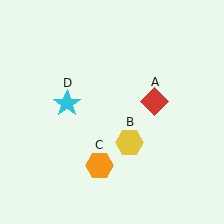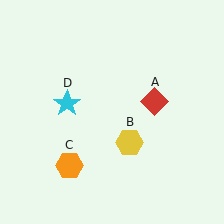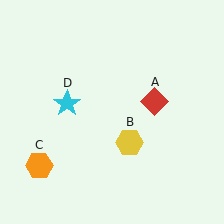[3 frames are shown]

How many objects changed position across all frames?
1 object changed position: orange hexagon (object C).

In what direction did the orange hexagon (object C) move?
The orange hexagon (object C) moved left.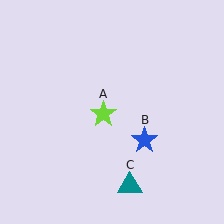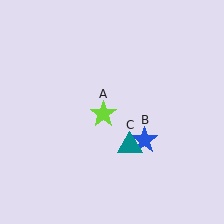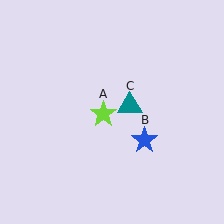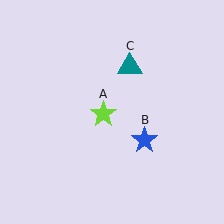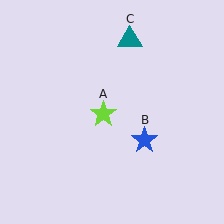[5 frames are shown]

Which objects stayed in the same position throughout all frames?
Lime star (object A) and blue star (object B) remained stationary.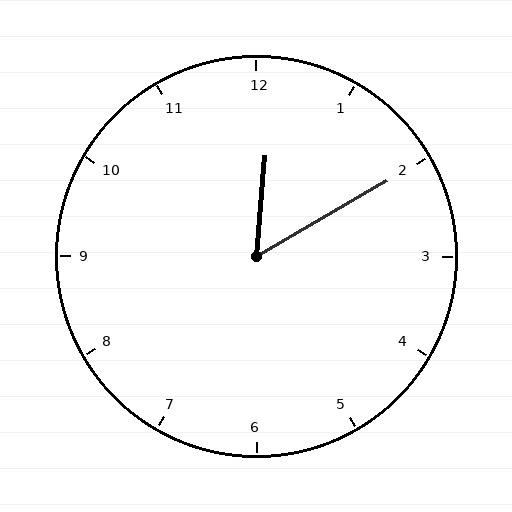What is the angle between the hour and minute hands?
Approximately 55 degrees.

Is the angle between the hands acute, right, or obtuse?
It is acute.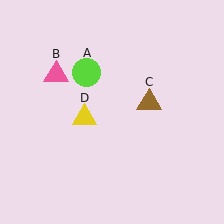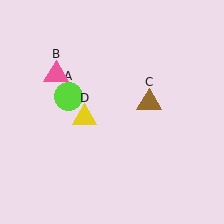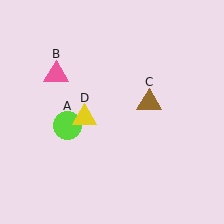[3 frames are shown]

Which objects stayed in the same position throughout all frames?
Pink triangle (object B) and brown triangle (object C) and yellow triangle (object D) remained stationary.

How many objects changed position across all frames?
1 object changed position: lime circle (object A).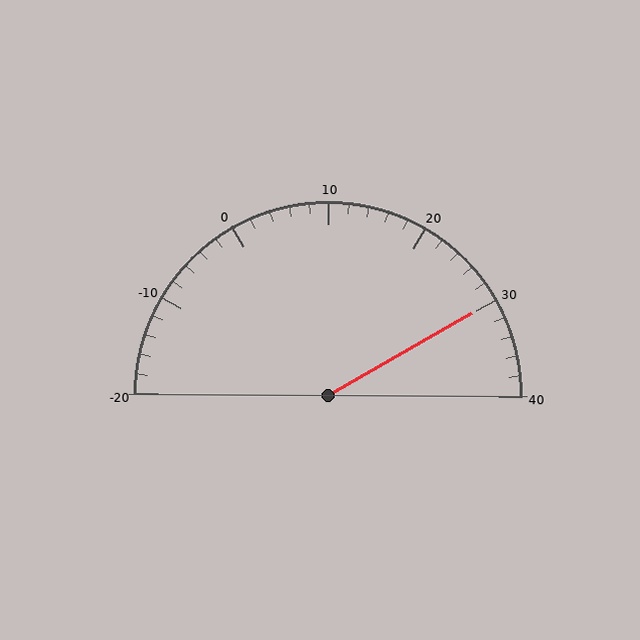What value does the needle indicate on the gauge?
The needle indicates approximately 30.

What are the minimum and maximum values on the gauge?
The gauge ranges from -20 to 40.